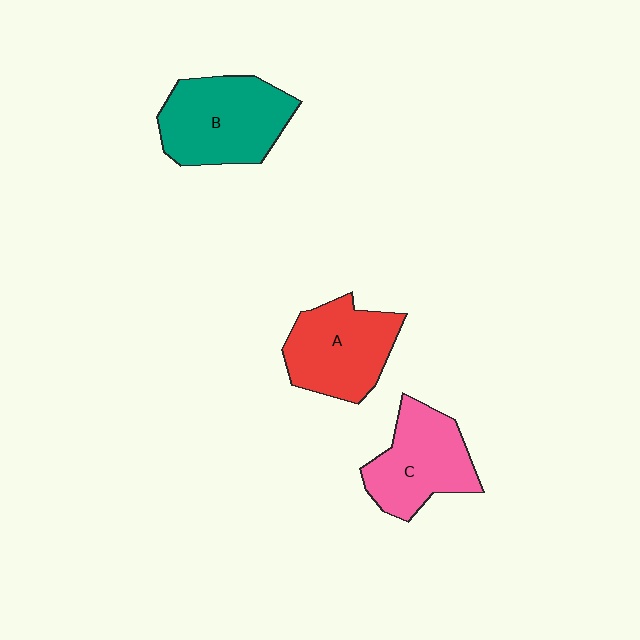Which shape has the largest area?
Shape B (teal).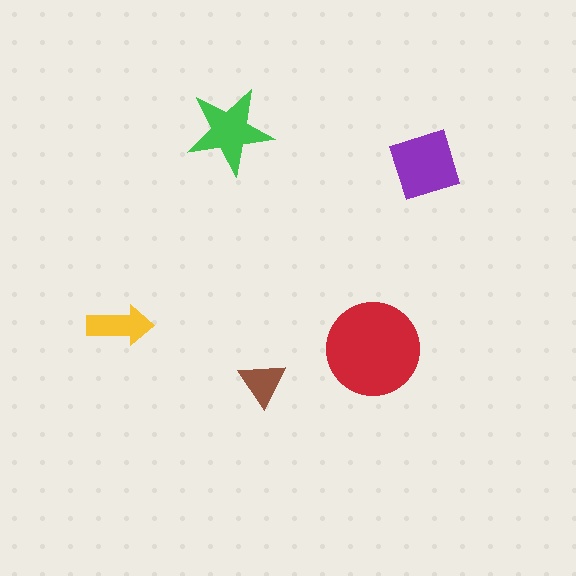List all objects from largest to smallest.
The red circle, the purple square, the green star, the yellow arrow, the brown triangle.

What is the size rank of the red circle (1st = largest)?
1st.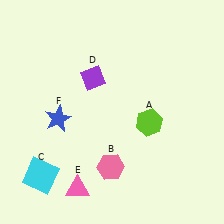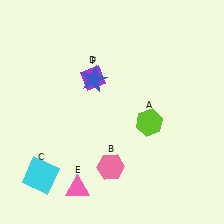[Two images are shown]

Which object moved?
The blue star (F) moved up.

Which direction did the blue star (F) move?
The blue star (F) moved up.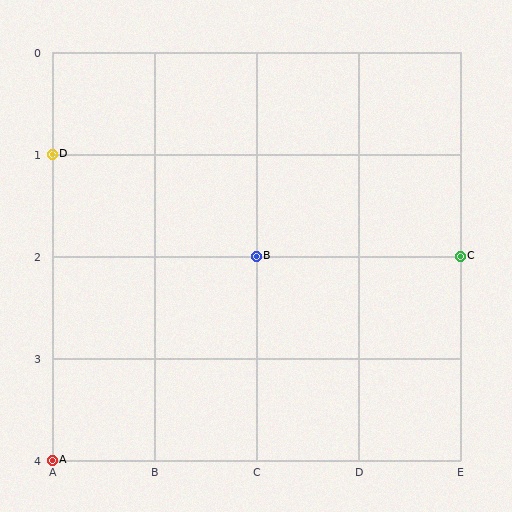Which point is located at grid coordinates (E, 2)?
Point C is at (E, 2).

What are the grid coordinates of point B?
Point B is at grid coordinates (C, 2).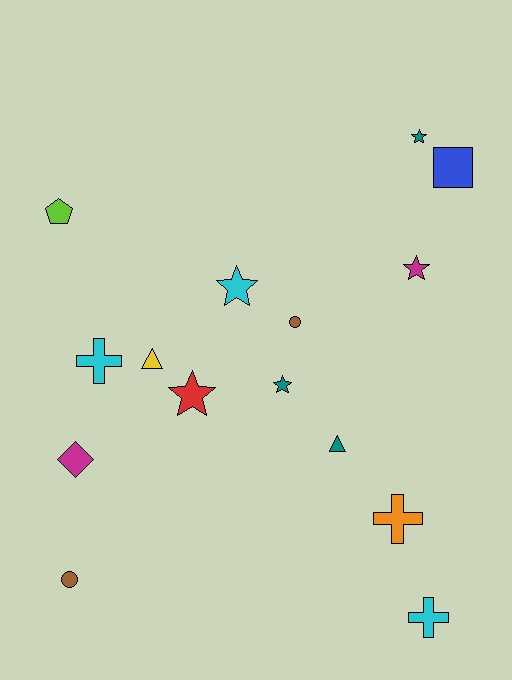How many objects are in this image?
There are 15 objects.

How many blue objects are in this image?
There is 1 blue object.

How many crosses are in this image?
There are 3 crosses.